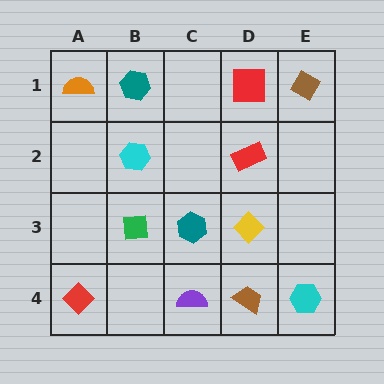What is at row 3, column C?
A teal hexagon.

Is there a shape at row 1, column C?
No, that cell is empty.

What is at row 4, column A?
A red diamond.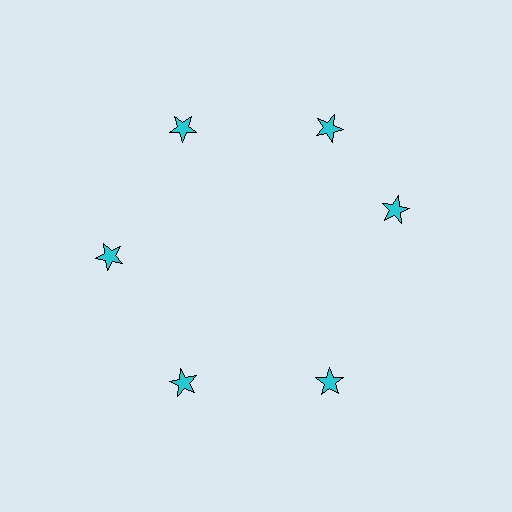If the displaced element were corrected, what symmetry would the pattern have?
It would have 6-fold rotational symmetry — the pattern would map onto itself every 60 degrees.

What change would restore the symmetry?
The symmetry would be restored by rotating it back into even spacing with its neighbors so that all 6 stars sit at equal angles and equal distance from the center.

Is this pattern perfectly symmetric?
No. The 6 cyan stars are arranged in a ring, but one element near the 3 o'clock position is rotated out of alignment along the ring, breaking the 6-fold rotational symmetry.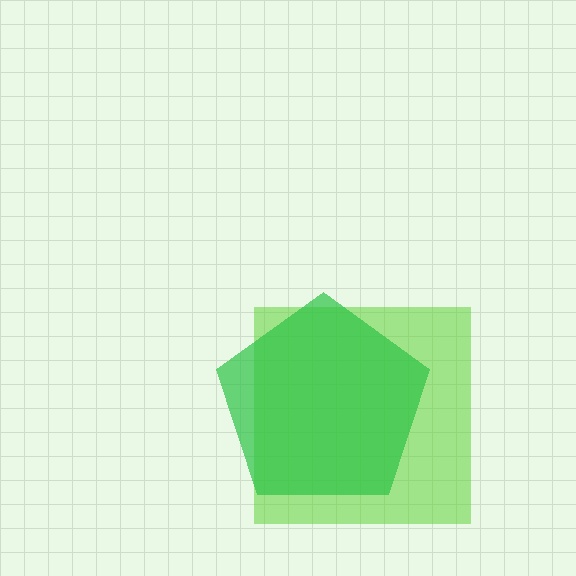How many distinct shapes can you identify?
There are 2 distinct shapes: a lime square, a green pentagon.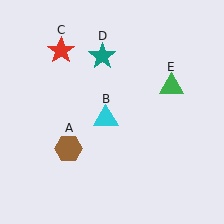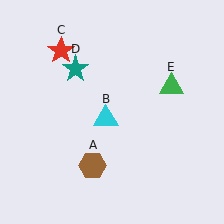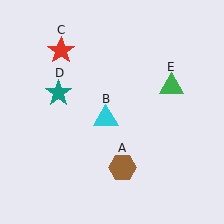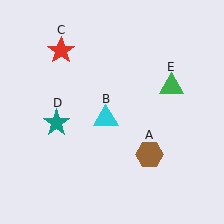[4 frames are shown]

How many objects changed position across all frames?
2 objects changed position: brown hexagon (object A), teal star (object D).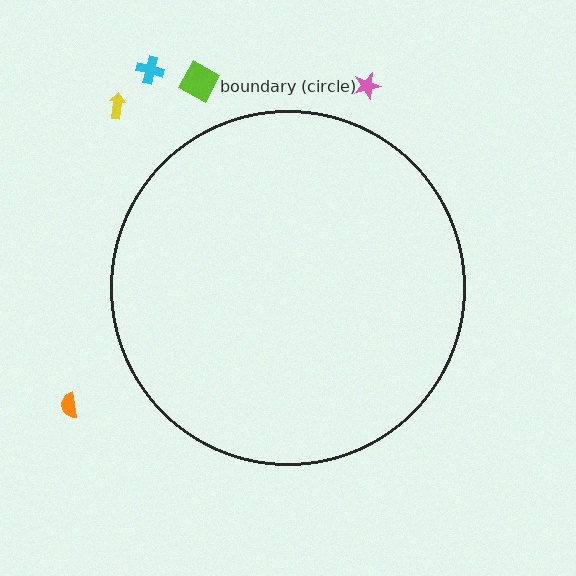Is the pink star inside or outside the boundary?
Outside.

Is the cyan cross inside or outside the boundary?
Outside.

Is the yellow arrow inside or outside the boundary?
Outside.